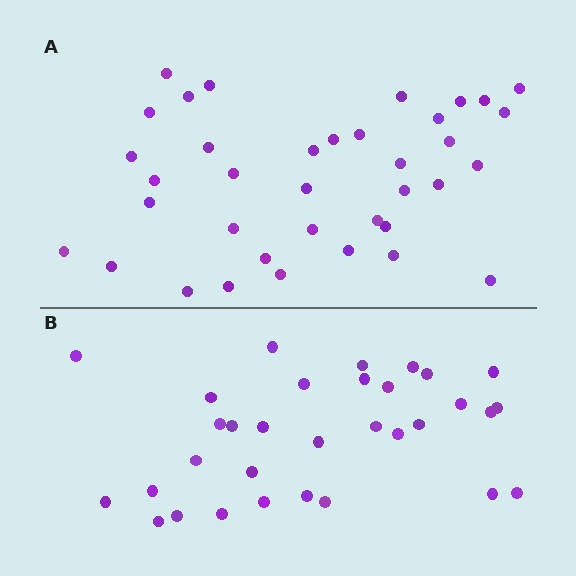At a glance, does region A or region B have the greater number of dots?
Region A (the top region) has more dots.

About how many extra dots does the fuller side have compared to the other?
Region A has about 5 more dots than region B.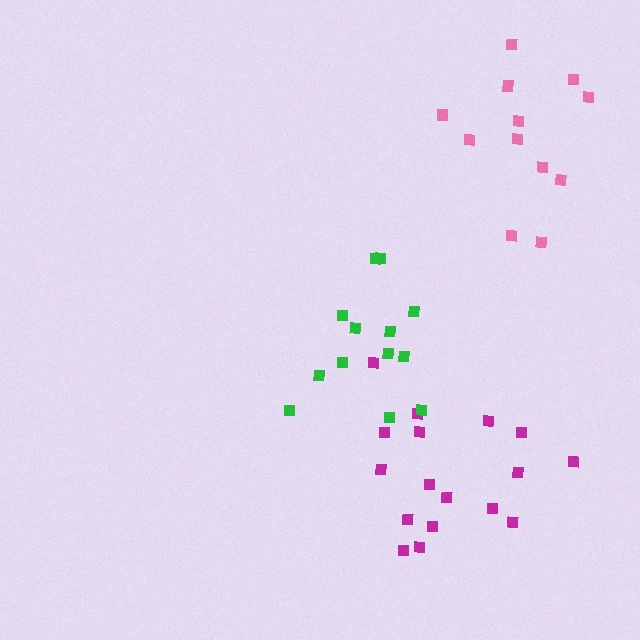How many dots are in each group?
Group 1: 17 dots, Group 2: 12 dots, Group 3: 13 dots (42 total).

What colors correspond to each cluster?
The clusters are colored: magenta, pink, green.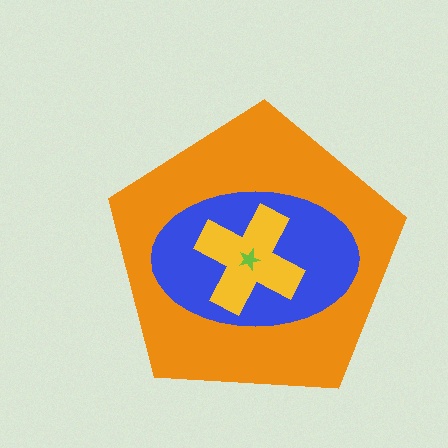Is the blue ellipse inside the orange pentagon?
Yes.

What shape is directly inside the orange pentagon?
The blue ellipse.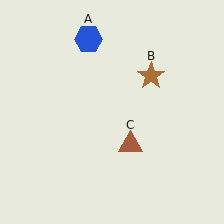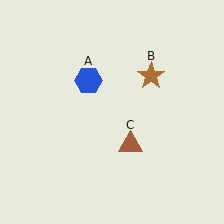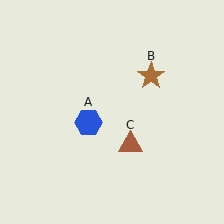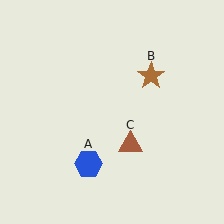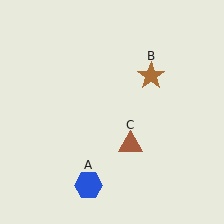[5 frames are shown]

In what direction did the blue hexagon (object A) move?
The blue hexagon (object A) moved down.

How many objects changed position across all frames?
1 object changed position: blue hexagon (object A).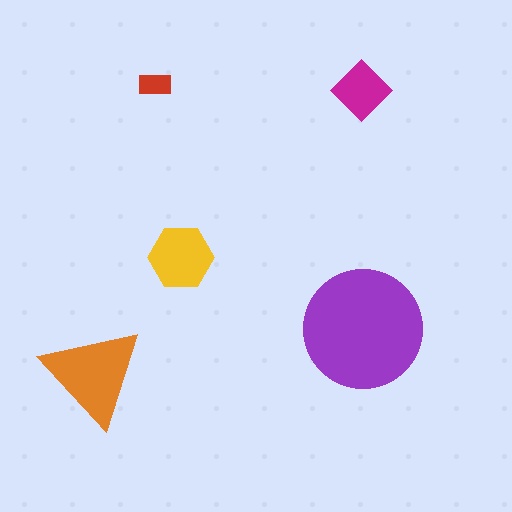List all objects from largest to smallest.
The purple circle, the orange triangle, the yellow hexagon, the magenta diamond, the red rectangle.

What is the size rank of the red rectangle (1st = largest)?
5th.